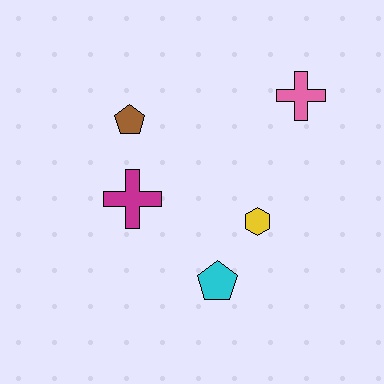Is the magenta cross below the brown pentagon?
Yes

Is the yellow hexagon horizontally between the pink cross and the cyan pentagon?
Yes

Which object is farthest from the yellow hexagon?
The brown pentagon is farthest from the yellow hexagon.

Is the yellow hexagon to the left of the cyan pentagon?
No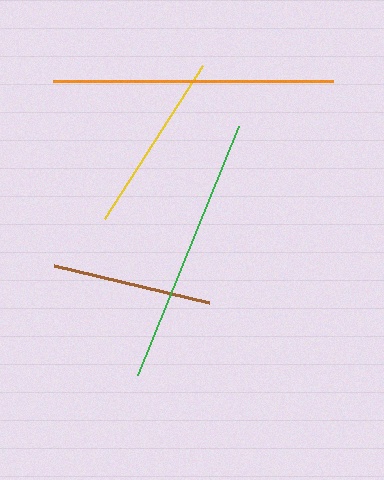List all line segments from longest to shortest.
From longest to shortest: orange, green, yellow, brown.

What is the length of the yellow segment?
The yellow segment is approximately 182 pixels long.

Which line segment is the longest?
The orange line is the longest at approximately 280 pixels.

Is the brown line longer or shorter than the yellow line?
The yellow line is longer than the brown line.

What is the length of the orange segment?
The orange segment is approximately 280 pixels long.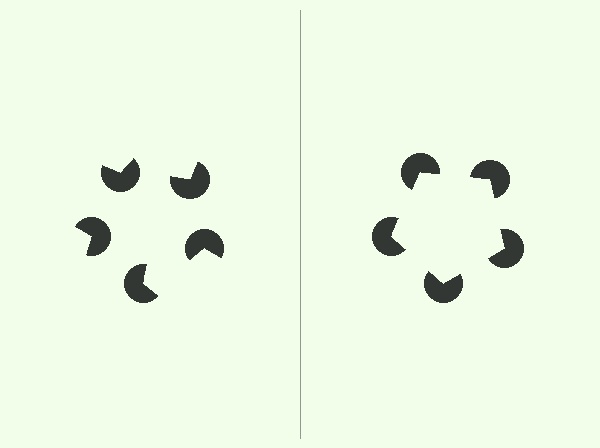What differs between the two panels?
The pac-man discs are positioned identically on both sides; only the wedge orientations differ. On the right they align to a pentagon; on the left they are misaligned.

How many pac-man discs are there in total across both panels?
10 — 5 on each side.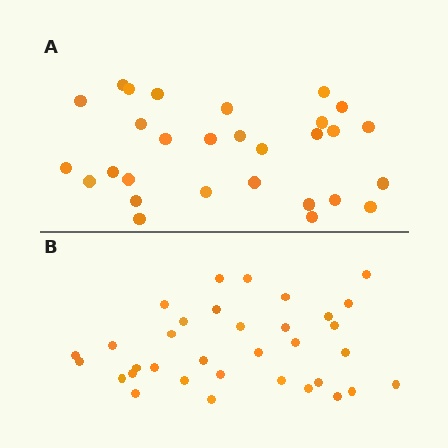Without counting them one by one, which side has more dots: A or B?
Region B (the bottom region) has more dots.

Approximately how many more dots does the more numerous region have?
Region B has about 5 more dots than region A.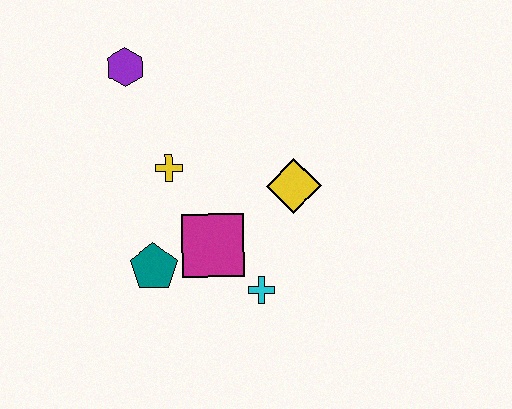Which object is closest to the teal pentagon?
The magenta square is closest to the teal pentagon.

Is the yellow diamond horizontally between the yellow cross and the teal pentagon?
No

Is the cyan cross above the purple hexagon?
No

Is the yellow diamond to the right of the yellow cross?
Yes